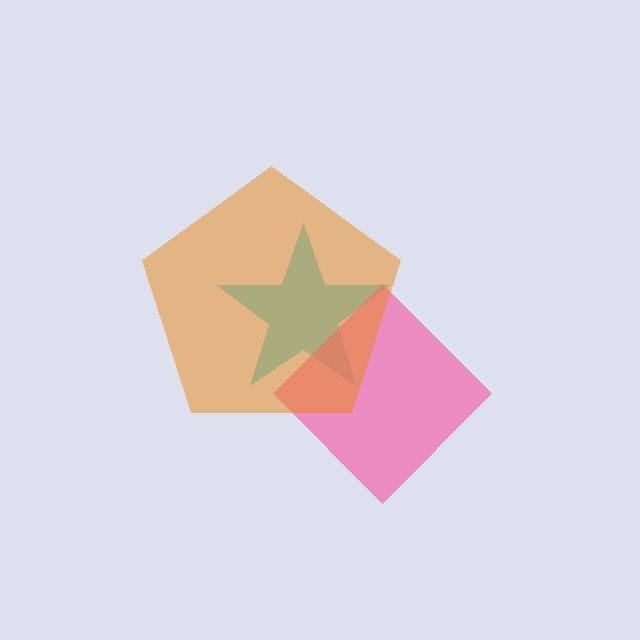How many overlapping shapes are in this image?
There are 3 overlapping shapes in the image.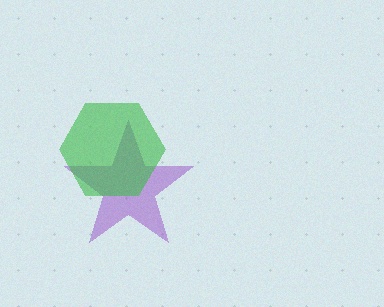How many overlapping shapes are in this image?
There are 2 overlapping shapes in the image.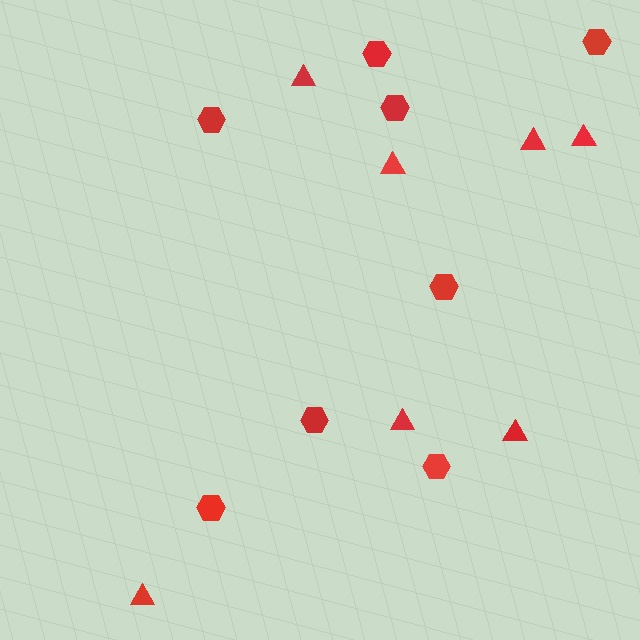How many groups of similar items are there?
There are 2 groups: one group of triangles (7) and one group of hexagons (8).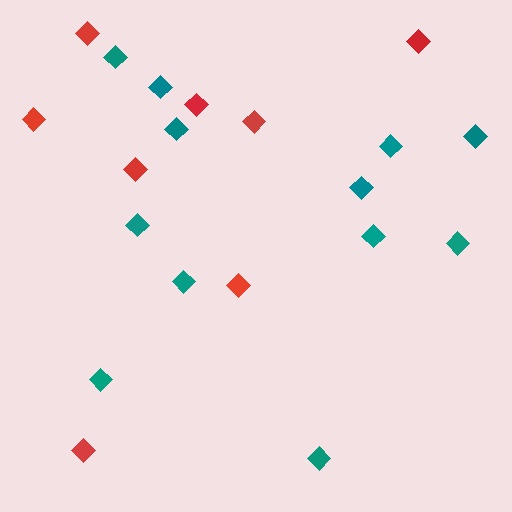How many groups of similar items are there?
There are 2 groups: one group of teal diamonds (12) and one group of red diamonds (8).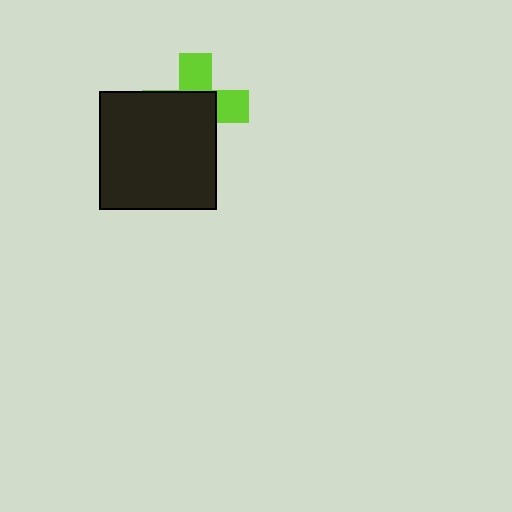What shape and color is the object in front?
The object in front is a black square.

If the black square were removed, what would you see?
You would see the complete lime cross.